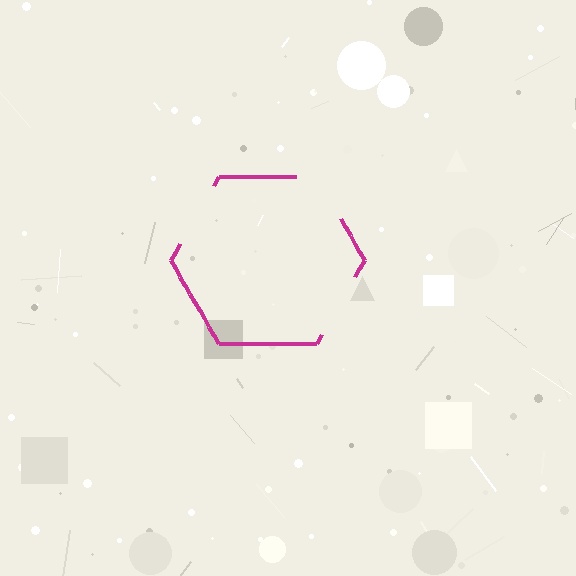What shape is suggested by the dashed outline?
The dashed outline suggests a hexagon.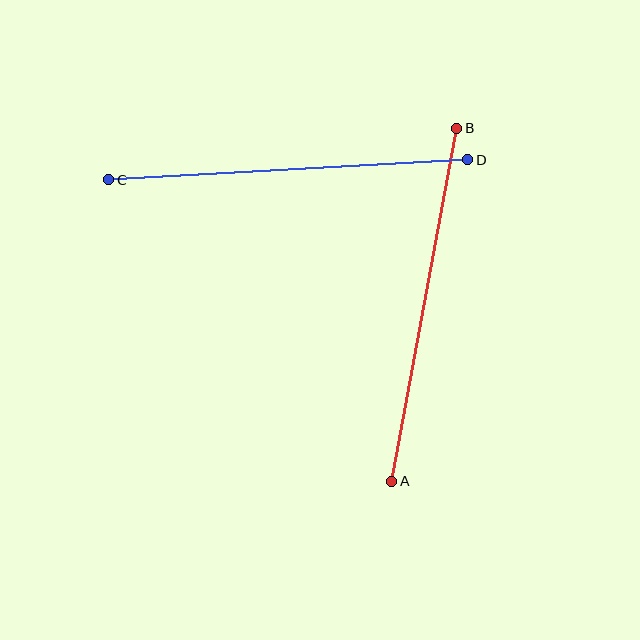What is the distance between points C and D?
The distance is approximately 360 pixels.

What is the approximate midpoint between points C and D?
The midpoint is at approximately (288, 170) pixels.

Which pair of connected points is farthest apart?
Points C and D are farthest apart.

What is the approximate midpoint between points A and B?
The midpoint is at approximately (424, 305) pixels.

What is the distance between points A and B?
The distance is approximately 359 pixels.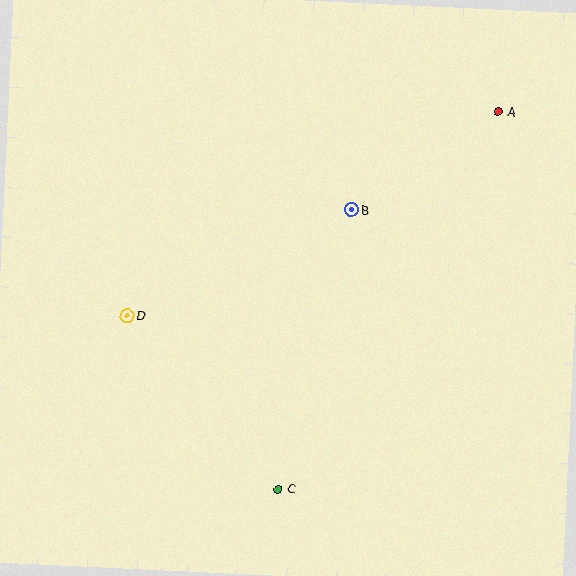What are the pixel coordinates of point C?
Point C is at (278, 489).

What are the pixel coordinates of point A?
Point A is at (499, 111).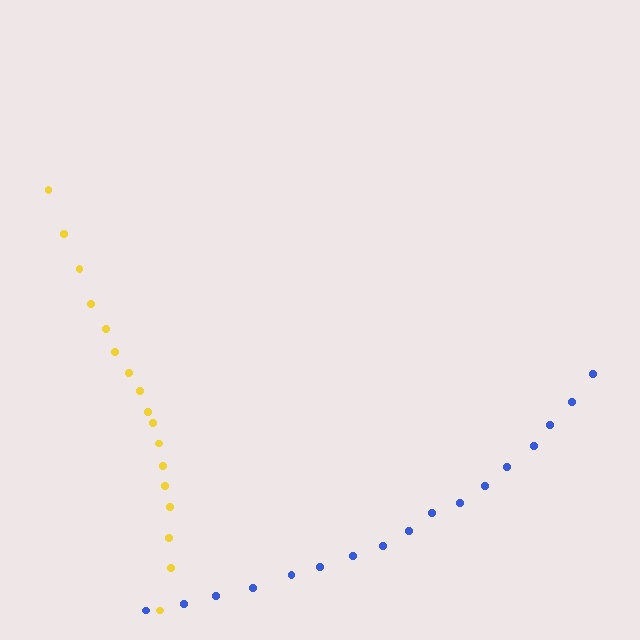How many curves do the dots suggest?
There are 2 distinct paths.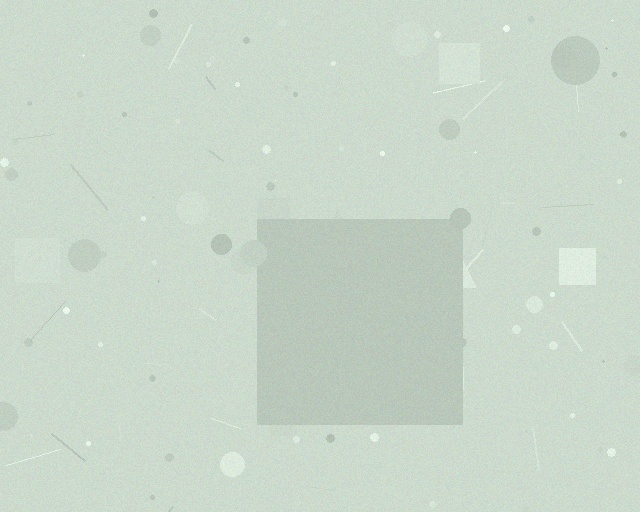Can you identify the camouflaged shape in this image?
The camouflaged shape is a square.